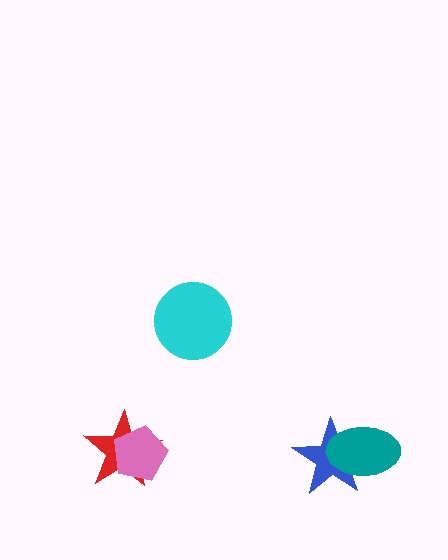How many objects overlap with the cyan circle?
0 objects overlap with the cyan circle.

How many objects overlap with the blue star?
1 object overlaps with the blue star.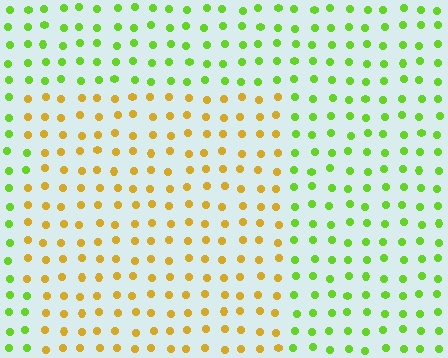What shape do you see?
I see a rectangle.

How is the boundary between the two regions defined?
The boundary is defined purely by a slight shift in hue (about 54 degrees). Spacing, size, and orientation are identical on both sides.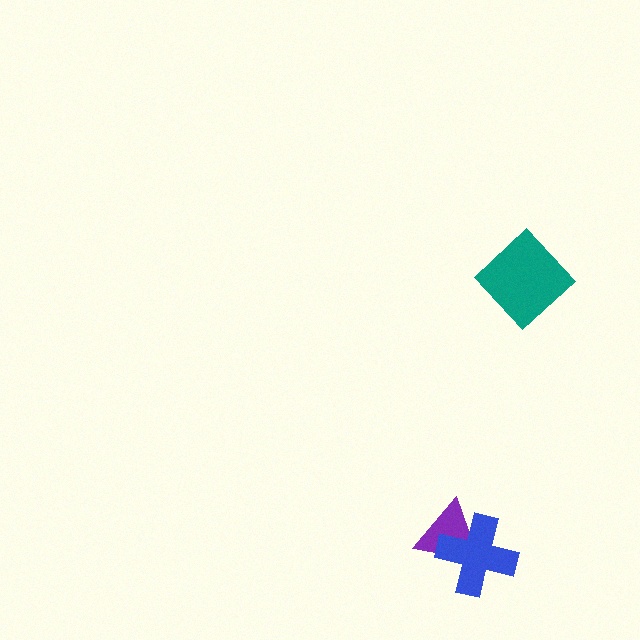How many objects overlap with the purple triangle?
1 object overlaps with the purple triangle.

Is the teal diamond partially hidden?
No, no other shape covers it.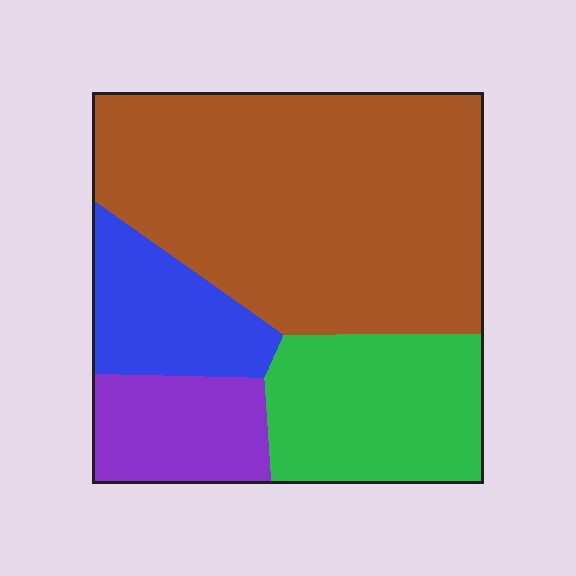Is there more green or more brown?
Brown.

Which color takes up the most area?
Brown, at roughly 55%.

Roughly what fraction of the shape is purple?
Purple covers about 10% of the shape.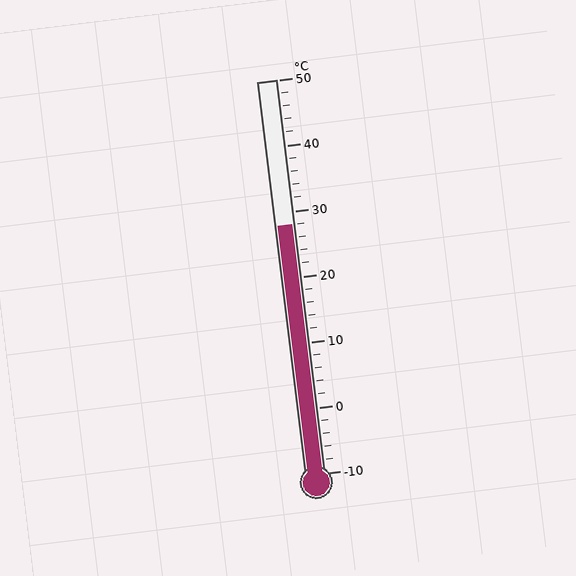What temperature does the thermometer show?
The thermometer shows approximately 28°C.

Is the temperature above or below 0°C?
The temperature is above 0°C.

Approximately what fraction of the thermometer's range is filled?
The thermometer is filled to approximately 65% of its range.